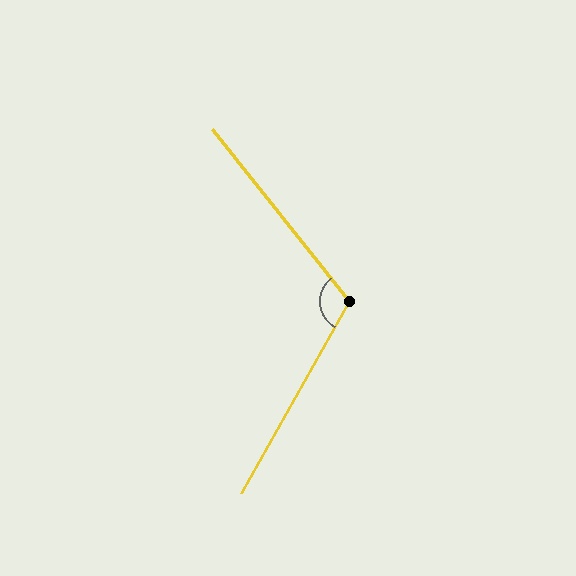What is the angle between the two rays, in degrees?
Approximately 112 degrees.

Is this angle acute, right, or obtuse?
It is obtuse.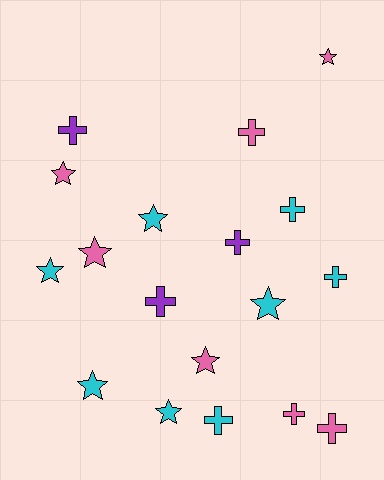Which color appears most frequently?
Cyan, with 8 objects.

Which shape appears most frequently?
Star, with 9 objects.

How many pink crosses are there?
There are 3 pink crosses.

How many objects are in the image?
There are 18 objects.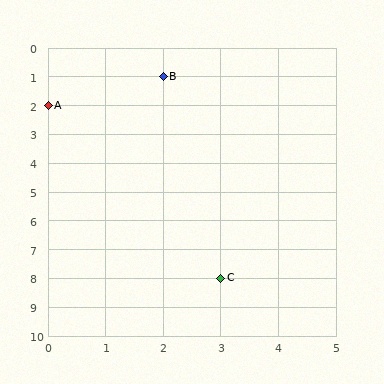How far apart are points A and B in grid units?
Points A and B are 2 columns and 1 row apart (about 2.2 grid units diagonally).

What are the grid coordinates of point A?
Point A is at grid coordinates (0, 2).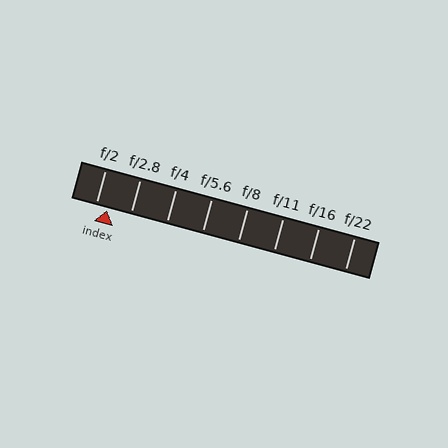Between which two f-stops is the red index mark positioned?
The index mark is between f/2 and f/2.8.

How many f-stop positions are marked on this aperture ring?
There are 8 f-stop positions marked.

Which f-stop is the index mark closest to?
The index mark is closest to f/2.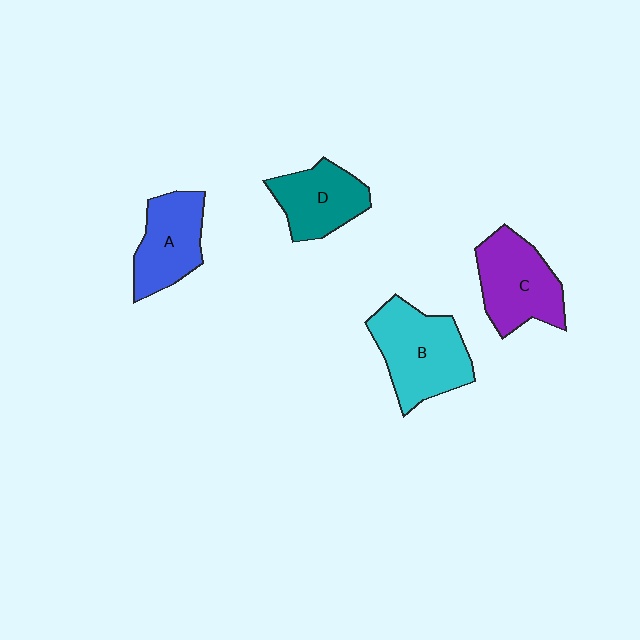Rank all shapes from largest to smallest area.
From largest to smallest: B (cyan), C (purple), A (blue), D (teal).